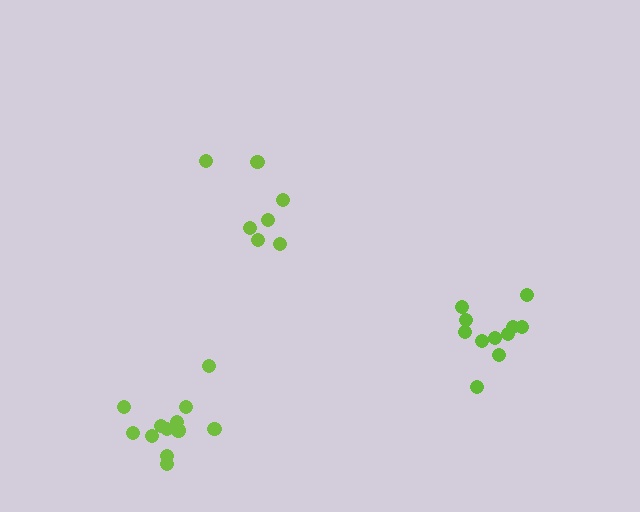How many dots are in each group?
Group 1: 11 dots, Group 2: 13 dots, Group 3: 7 dots (31 total).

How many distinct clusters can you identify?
There are 3 distinct clusters.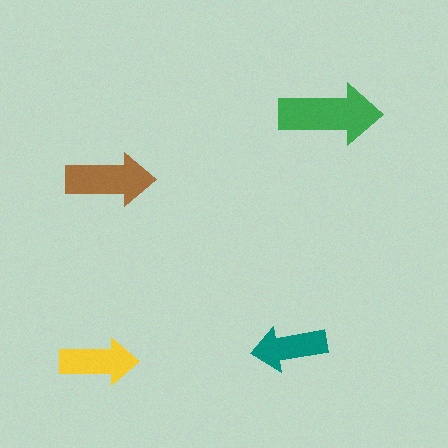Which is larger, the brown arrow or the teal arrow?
The brown one.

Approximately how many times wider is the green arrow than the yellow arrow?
About 1.5 times wider.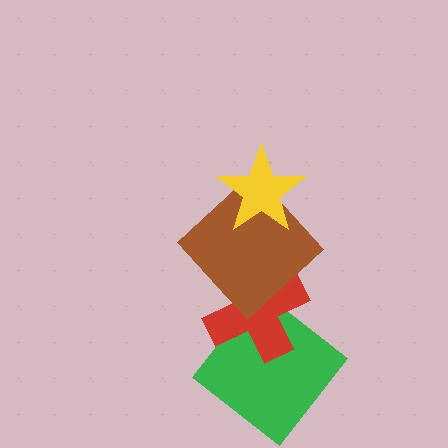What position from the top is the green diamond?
The green diamond is 4th from the top.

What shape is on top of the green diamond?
The red cross is on top of the green diamond.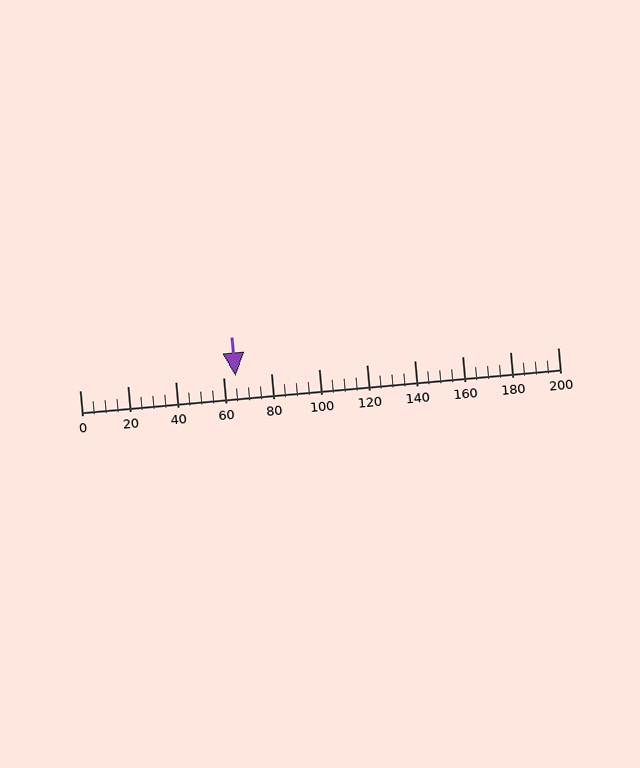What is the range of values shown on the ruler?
The ruler shows values from 0 to 200.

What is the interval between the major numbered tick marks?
The major tick marks are spaced 20 units apart.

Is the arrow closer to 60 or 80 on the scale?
The arrow is closer to 60.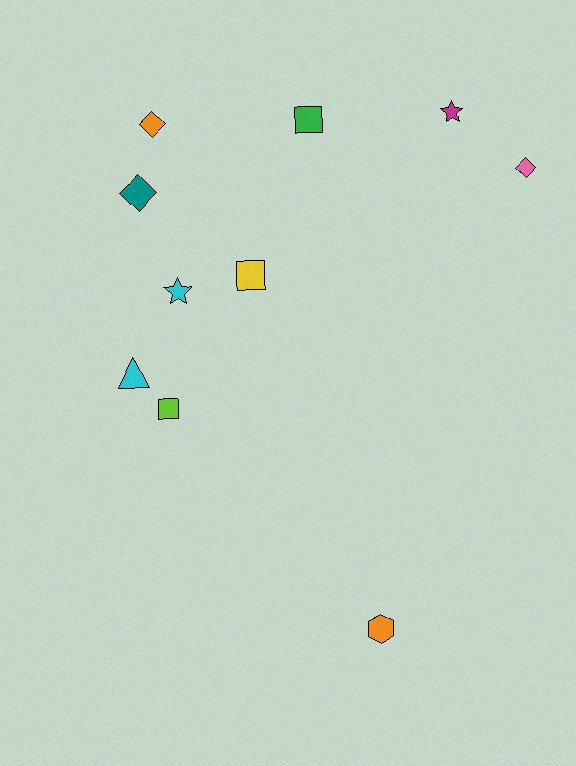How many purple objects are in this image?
There are no purple objects.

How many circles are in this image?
There are no circles.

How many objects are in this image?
There are 10 objects.